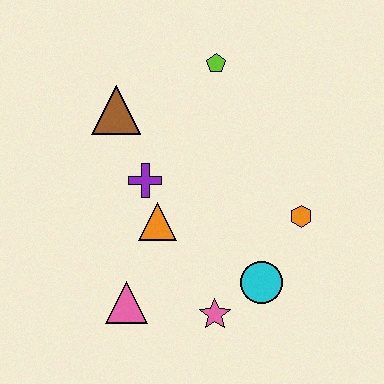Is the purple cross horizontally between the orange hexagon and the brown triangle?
Yes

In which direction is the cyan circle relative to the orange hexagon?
The cyan circle is below the orange hexagon.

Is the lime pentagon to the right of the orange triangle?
Yes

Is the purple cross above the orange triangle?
Yes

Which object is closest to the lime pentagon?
The brown triangle is closest to the lime pentagon.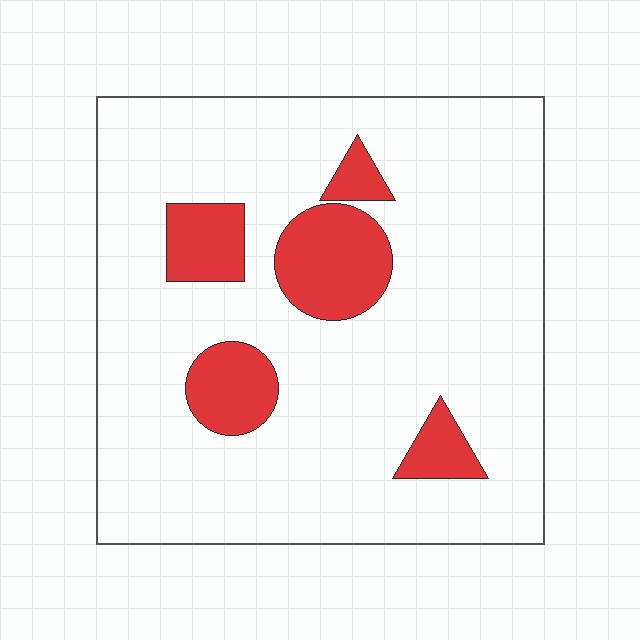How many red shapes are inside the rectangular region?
5.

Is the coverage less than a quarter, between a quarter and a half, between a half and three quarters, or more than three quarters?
Less than a quarter.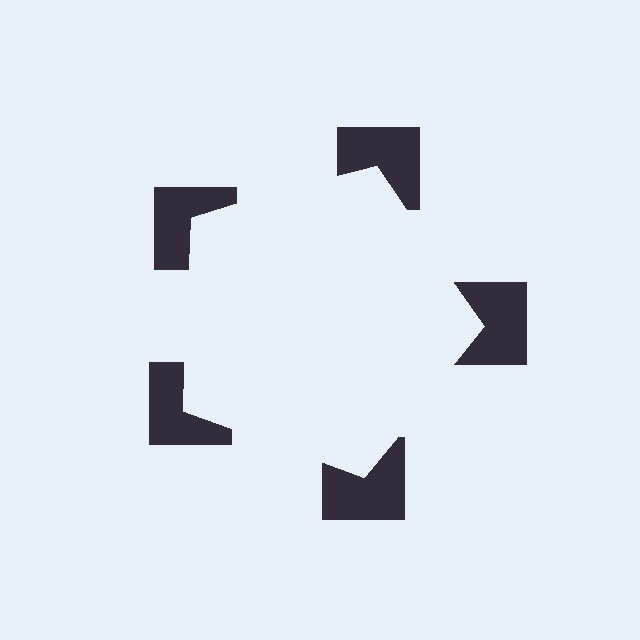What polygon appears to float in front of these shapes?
An illusory pentagon — its edges are inferred from the aligned wedge cuts in the notched squares, not physically drawn.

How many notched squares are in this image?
There are 5 — one at each vertex of the illusory pentagon.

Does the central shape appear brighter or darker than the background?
It typically appears slightly brighter than the background, even though no actual brightness change is drawn.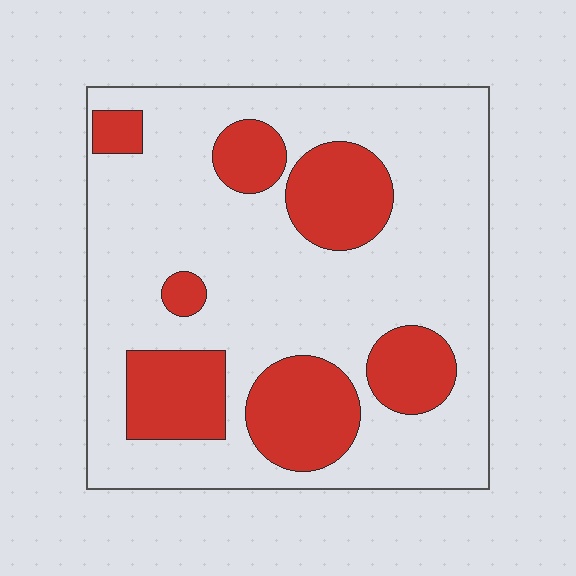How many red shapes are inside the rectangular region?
7.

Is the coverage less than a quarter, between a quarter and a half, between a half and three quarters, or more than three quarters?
Between a quarter and a half.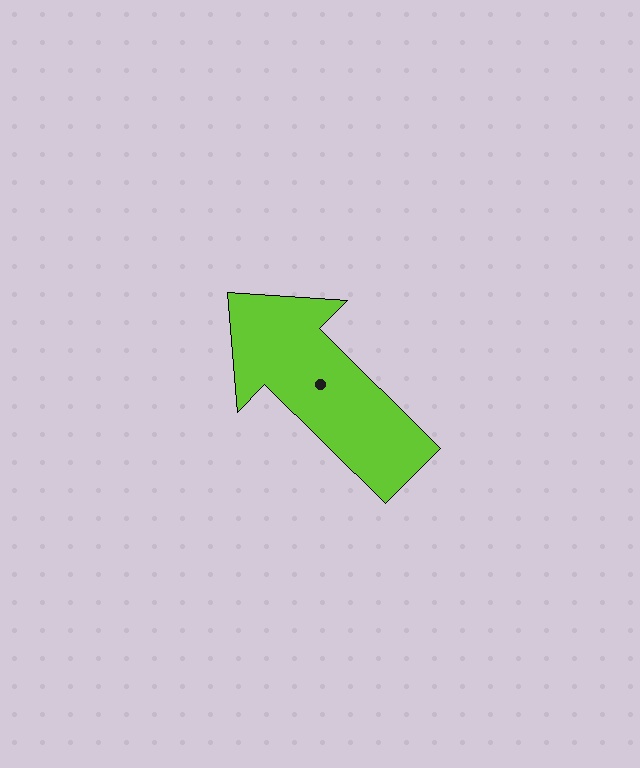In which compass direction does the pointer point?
Northwest.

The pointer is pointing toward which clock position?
Roughly 10 o'clock.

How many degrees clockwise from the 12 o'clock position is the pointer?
Approximately 315 degrees.